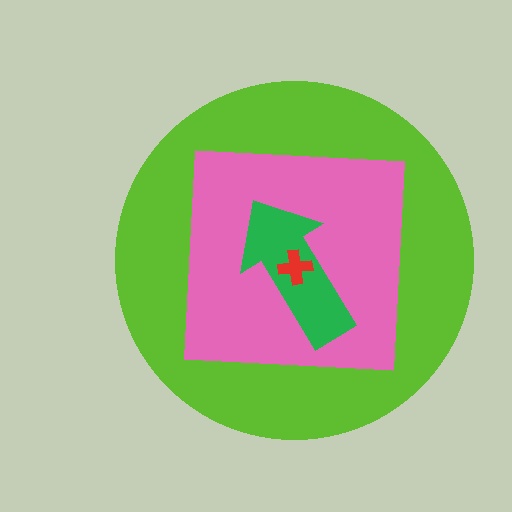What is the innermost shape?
The red cross.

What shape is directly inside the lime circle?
The pink square.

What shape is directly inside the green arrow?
The red cross.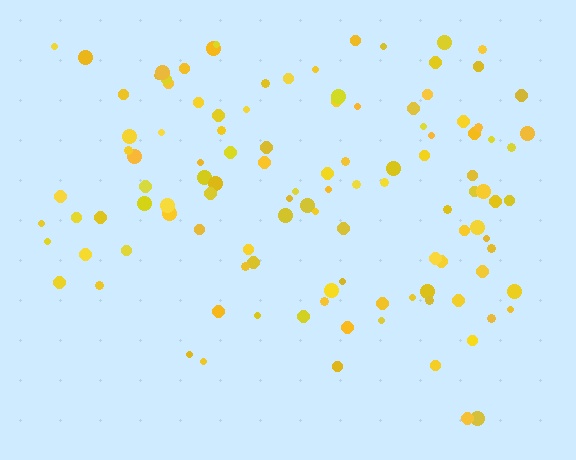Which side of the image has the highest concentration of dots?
The top.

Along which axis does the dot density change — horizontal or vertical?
Vertical.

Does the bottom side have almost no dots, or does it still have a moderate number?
Still a moderate number, just noticeably fewer than the top.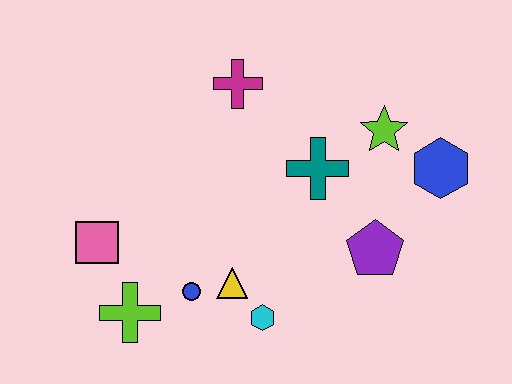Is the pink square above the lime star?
No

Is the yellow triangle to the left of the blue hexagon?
Yes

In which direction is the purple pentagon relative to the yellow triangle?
The purple pentagon is to the right of the yellow triangle.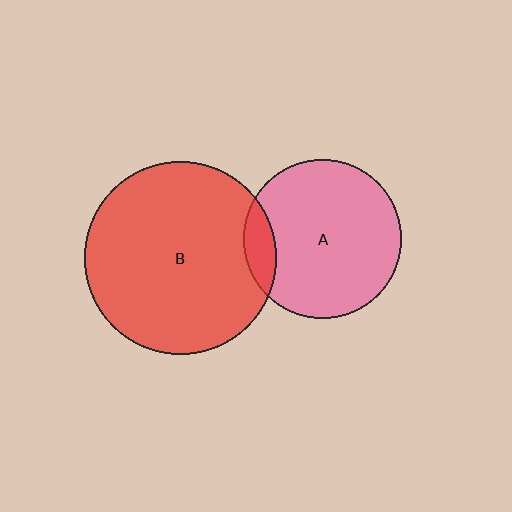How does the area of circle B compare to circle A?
Approximately 1.5 times.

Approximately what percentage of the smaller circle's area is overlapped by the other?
Approximately 10%.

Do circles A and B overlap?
Yes.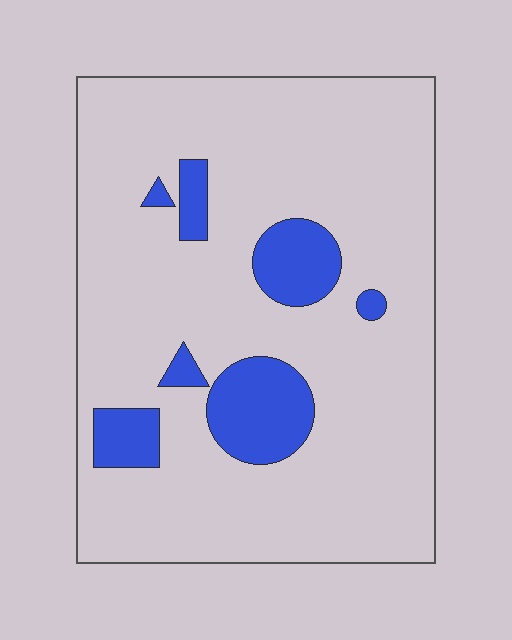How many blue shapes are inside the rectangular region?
7.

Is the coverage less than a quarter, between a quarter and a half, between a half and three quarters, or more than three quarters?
Less than a quarter.